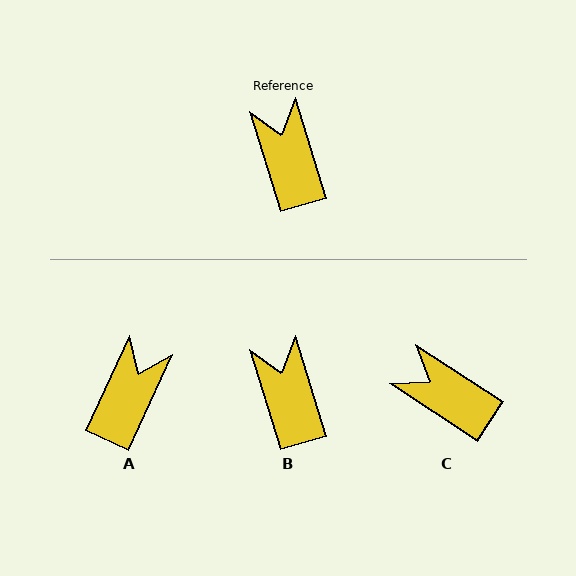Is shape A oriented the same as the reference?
No, it is off by about 42 degrees.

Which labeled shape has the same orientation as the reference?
B.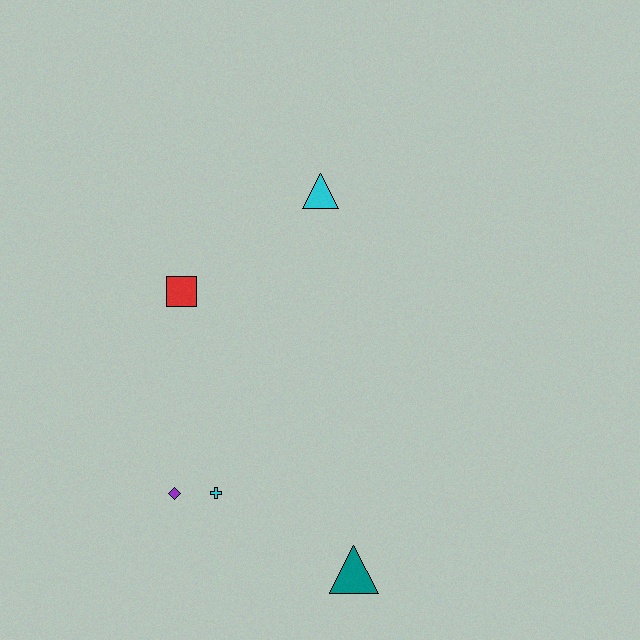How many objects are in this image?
There are 5 objects.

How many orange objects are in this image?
There are no orange objects.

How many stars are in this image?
There are no stars.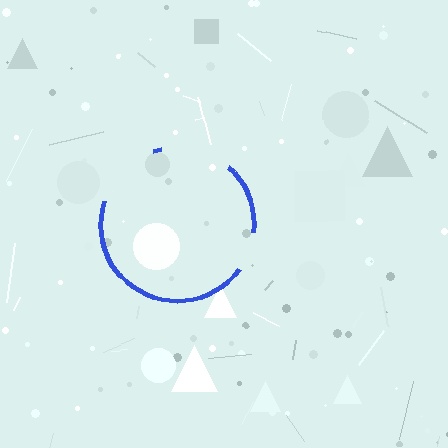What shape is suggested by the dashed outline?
The dashed outline suggests a circle.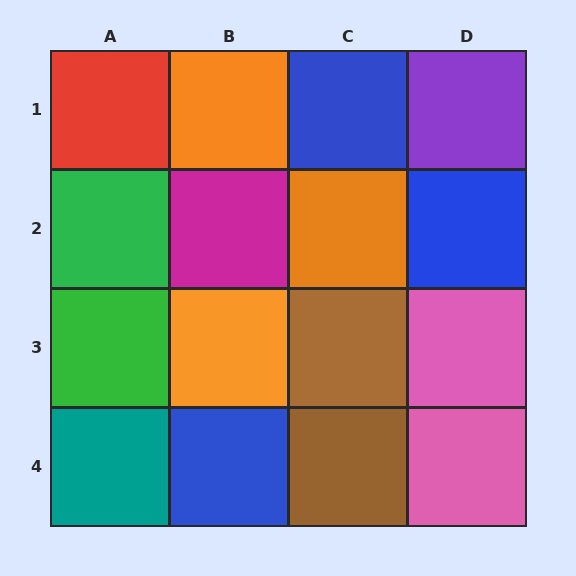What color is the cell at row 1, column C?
Blue.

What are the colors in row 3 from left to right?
Green, orange, brown, pink.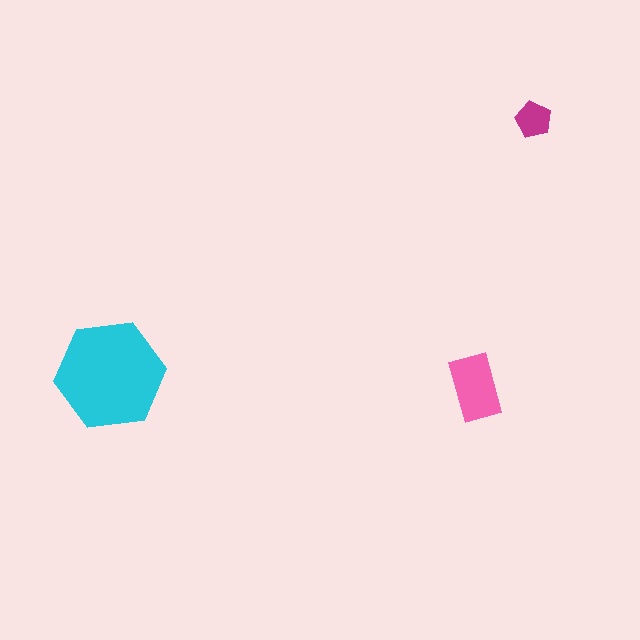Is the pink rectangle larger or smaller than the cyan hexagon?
Smaller.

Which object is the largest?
The cyan hexagon.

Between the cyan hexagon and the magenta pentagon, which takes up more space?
The cyan hexagon.